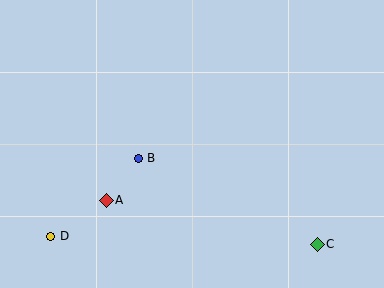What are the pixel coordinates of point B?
Point B is at (138, 158).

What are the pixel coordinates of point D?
Point D is at (51, 236).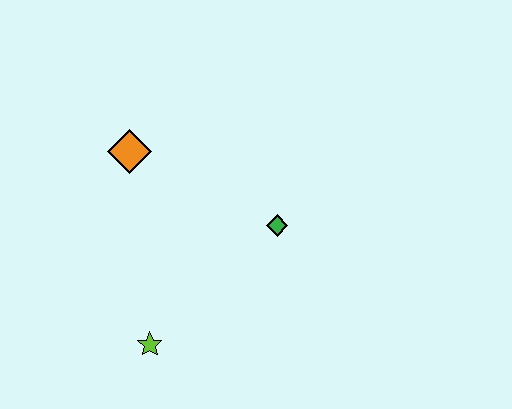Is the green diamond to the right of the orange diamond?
Yes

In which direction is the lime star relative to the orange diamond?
The lime star is below the orange diamond.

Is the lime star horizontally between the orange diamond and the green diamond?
Yes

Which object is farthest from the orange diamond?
The lime star is farthest from the orange diamond.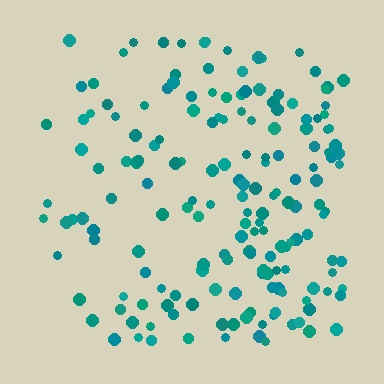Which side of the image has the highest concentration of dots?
The right.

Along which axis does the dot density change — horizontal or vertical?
Horizontal.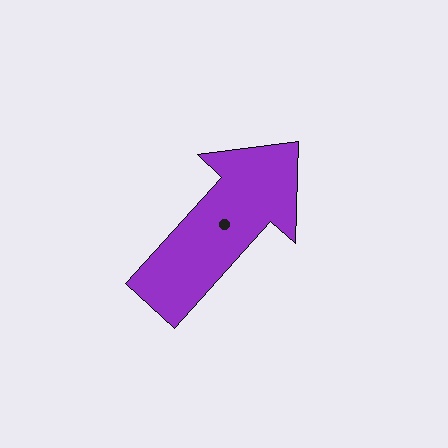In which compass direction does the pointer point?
Northeast.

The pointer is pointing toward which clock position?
Roughly 1 o'clock.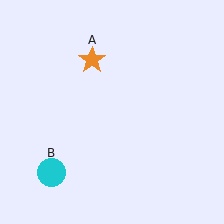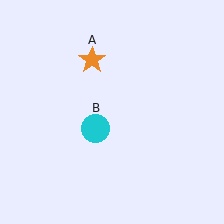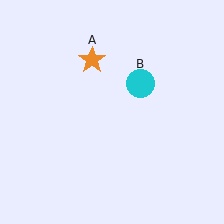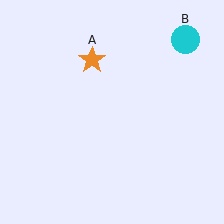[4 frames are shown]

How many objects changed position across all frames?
1 object changed position: cyan circle (object B).